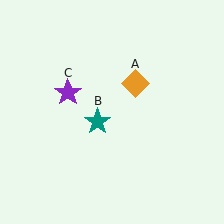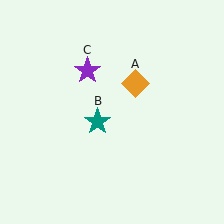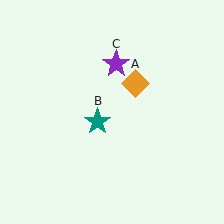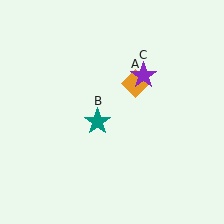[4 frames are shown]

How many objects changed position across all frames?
1 object changed position: purple star (object C).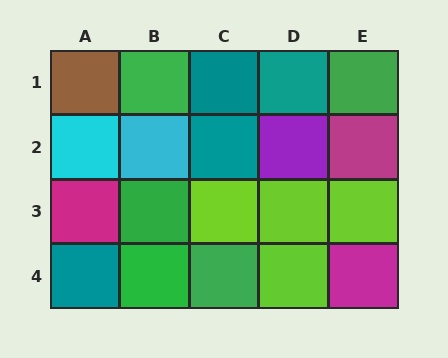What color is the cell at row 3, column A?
Magenta.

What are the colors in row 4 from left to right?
Teal, green, green, lime, magenta.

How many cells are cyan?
2 cells are cyan.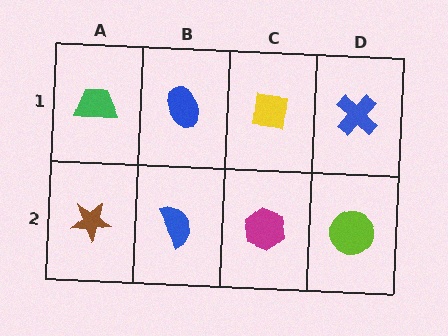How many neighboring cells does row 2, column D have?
2.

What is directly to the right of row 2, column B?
A magenta hexagon.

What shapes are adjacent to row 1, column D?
A lime circle (row 2, column D), a yellow square (row 1, column C).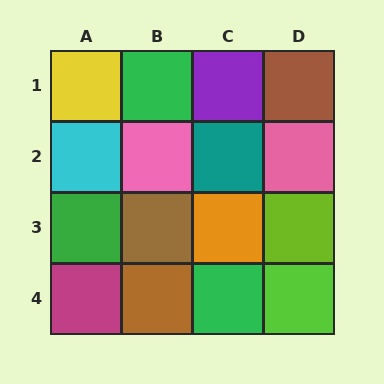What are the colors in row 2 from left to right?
Cyan, pink, teal, pink.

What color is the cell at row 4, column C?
Green.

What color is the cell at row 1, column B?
Green.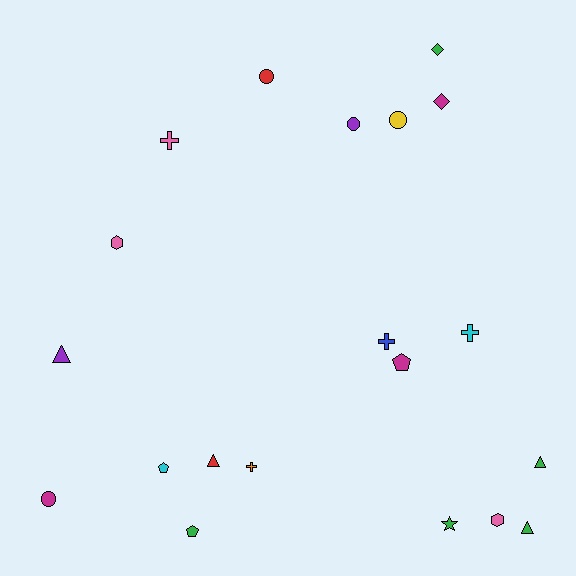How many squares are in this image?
There are no squares.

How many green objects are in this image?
There are 5 green objects.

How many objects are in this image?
There are 20 objects.